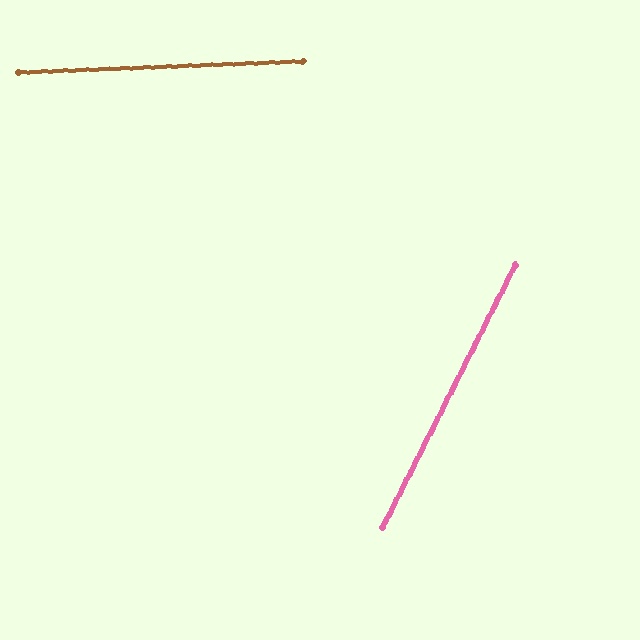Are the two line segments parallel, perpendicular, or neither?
Neither parallel nor perpendicular — they differ by about 61°.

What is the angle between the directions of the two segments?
Approximately 61 degrees.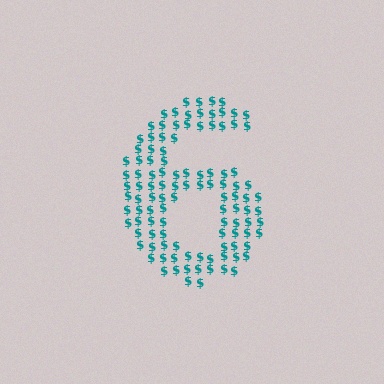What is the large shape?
The large shape is the digit 6.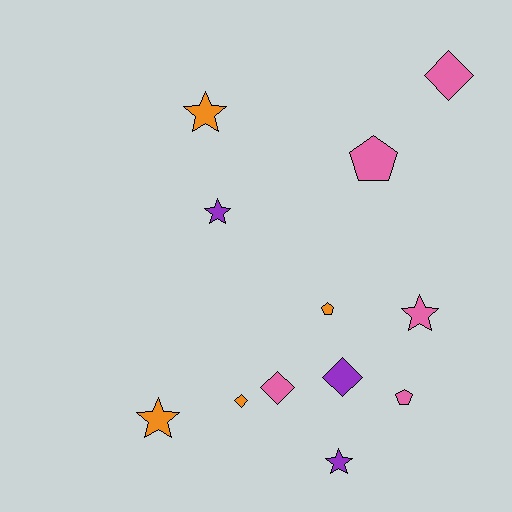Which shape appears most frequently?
Star, with 5 objects.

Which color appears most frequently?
Pink, with 5 objects.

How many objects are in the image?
There are 12 objects.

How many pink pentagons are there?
There are 2 pink pentagons.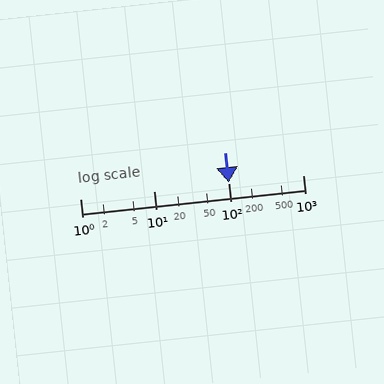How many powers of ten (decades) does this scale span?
The scale spans 3 decades, from 1 to 1000.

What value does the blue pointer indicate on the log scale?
The pointer indicates approximately 100.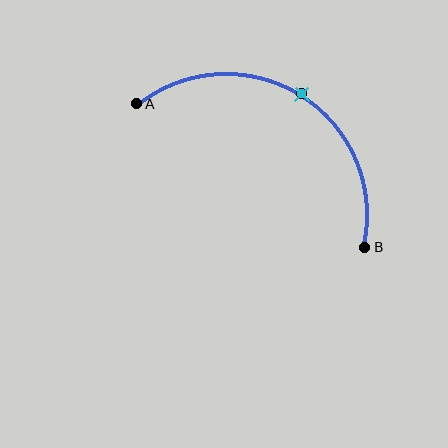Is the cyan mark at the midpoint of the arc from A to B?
Yes. The cyan mark lies on the arc at equal arc-length from both A and B — it is the arc midpoint.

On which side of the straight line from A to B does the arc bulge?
The arc bulges above the straight line connecting A and B.